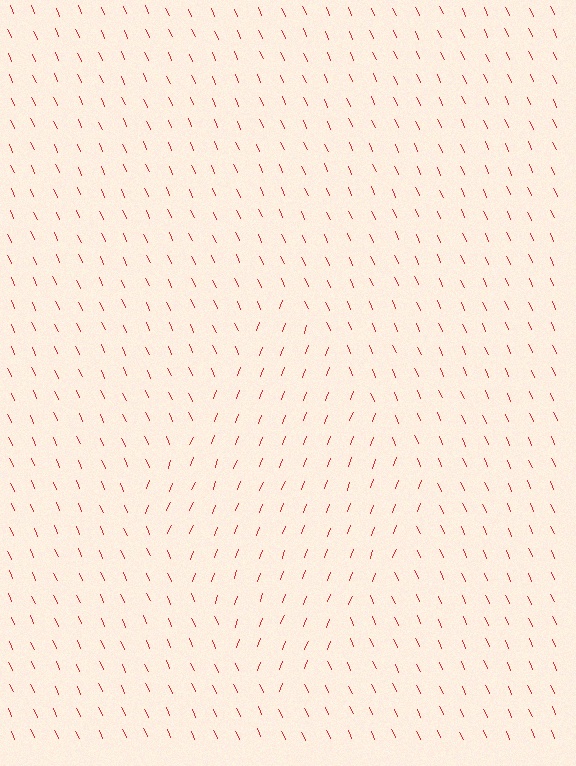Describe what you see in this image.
The image is filled with small red line segments. A diamond region in the image has lines oriented differently from the surrounding lines, creating a visible texture boundary.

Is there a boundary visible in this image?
Yes, there is a texture boundary formed by a change in line orientation.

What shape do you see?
I see a diamond.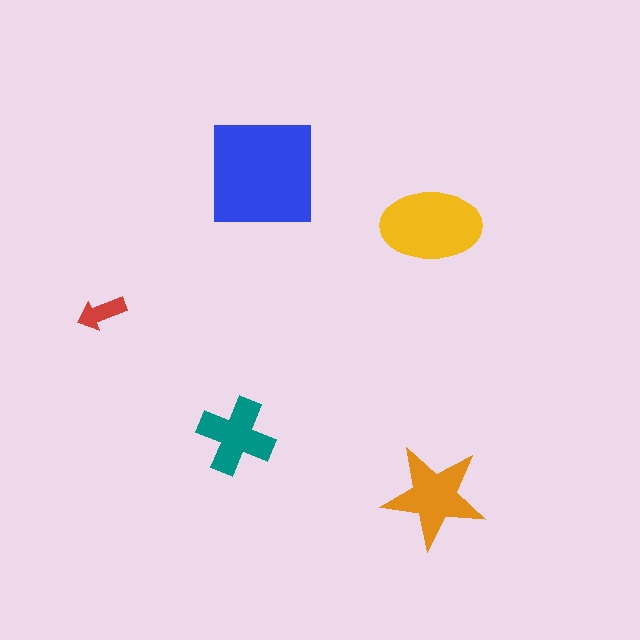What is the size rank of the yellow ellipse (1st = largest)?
2nd.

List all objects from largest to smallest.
The blue square, the yellow ellipse, the orange star, the teal cross, the red arrow.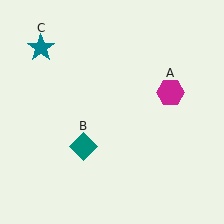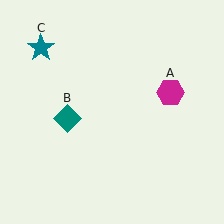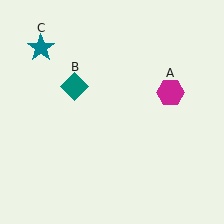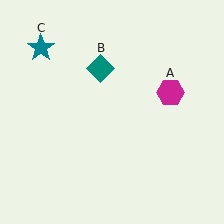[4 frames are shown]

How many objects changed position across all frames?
1 object changed position: teal diamond (object B).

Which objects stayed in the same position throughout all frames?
Magenta hexagon (object A) and teal star (object C) remained stationary.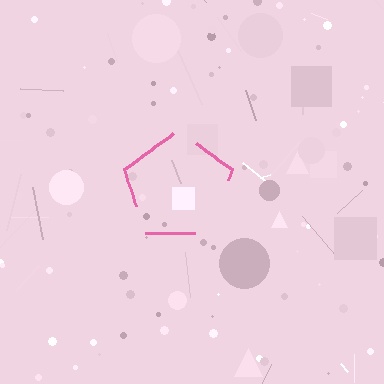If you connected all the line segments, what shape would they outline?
They would outline a pentagon.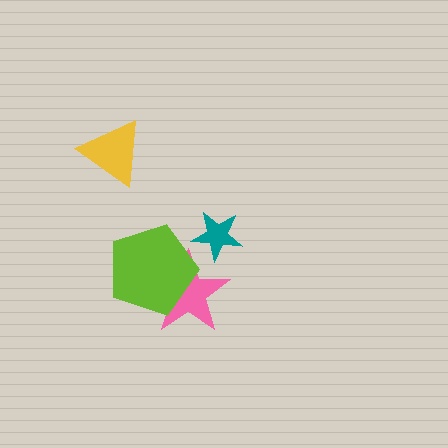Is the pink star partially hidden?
Yes, it is partially covered by another shape.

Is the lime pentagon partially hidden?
No, no other shape covers it.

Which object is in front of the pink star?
The lime pentagon is in front of the pink star.